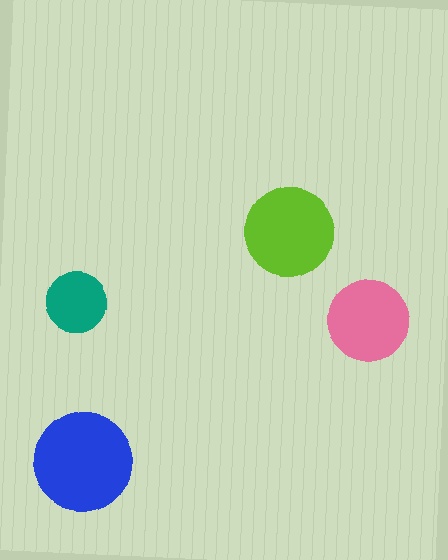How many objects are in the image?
There are 4 objects in the image.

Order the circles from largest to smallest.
the blue one, the lime one, the pink one, the teal one.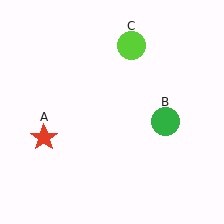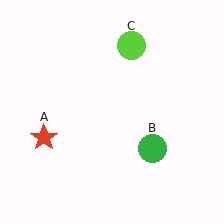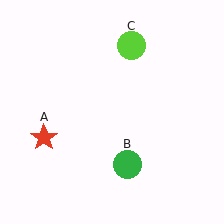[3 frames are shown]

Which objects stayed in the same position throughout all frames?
Red star (object A) and lime circle (object C) remained stationary.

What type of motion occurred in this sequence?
The green circle (object B) rotated clockwise around the center of the scene.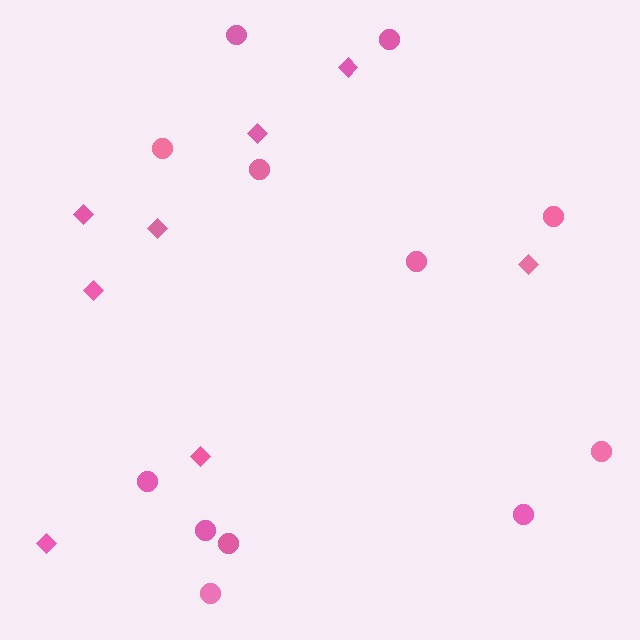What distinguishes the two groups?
There are 2 groups: one group of circles (12) and one group of diamonds (8).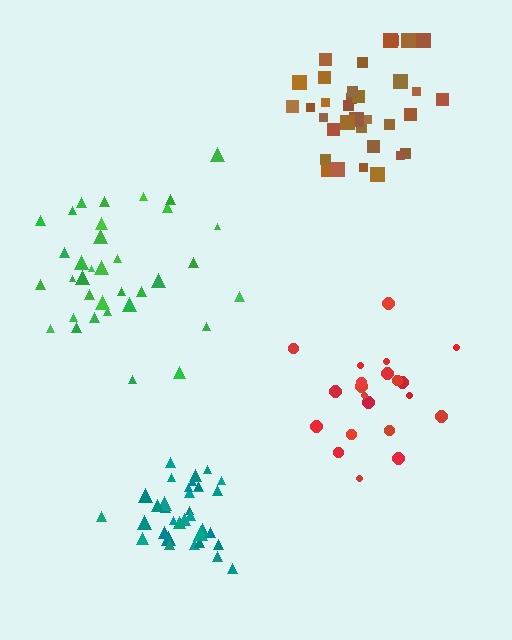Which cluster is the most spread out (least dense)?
Red.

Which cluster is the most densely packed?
Teal.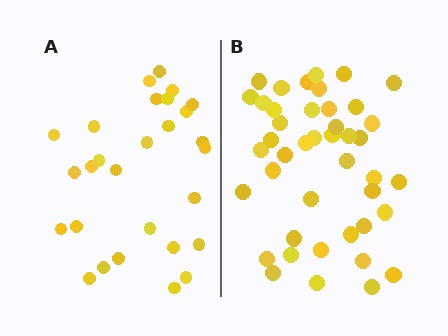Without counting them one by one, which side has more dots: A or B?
Region B (the right region) has more dots.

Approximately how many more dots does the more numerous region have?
Region B has approximately 15 more dots than region A.